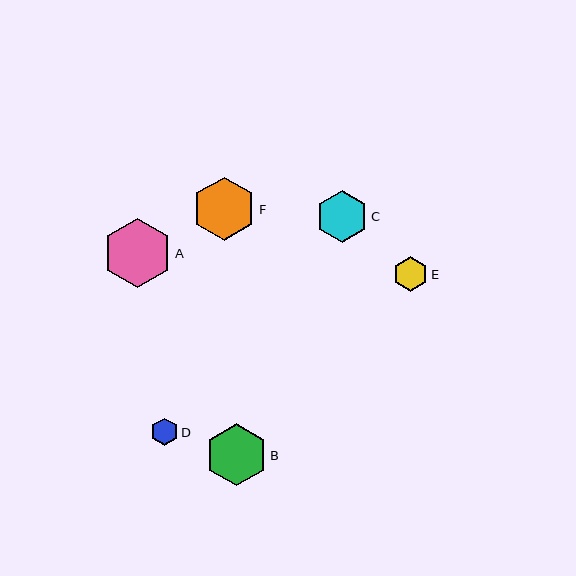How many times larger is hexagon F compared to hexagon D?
Hexagon F is approximately 2.3 times the size of hexagon D.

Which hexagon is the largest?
Hexagon A is the largest with a size of approximately 69 pixels.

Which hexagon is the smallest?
Hexagon D is the smallest with a size of approximately 27 pixels.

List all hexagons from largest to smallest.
From largest to smallest: A, F, B, C, E, D.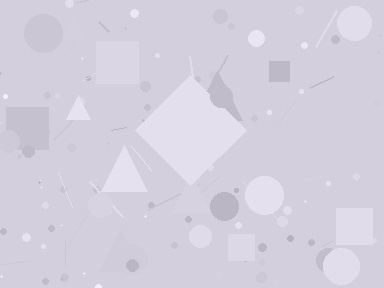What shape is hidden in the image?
A diamond is hidden in the image.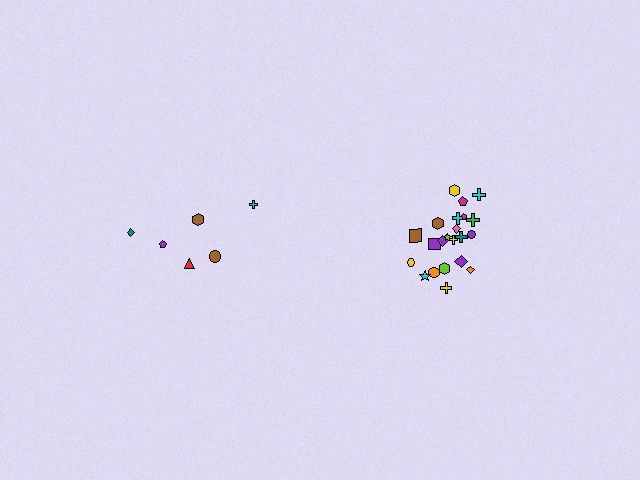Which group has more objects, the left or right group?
The right group.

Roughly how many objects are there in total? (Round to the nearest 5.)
Roughly 30 objects in total.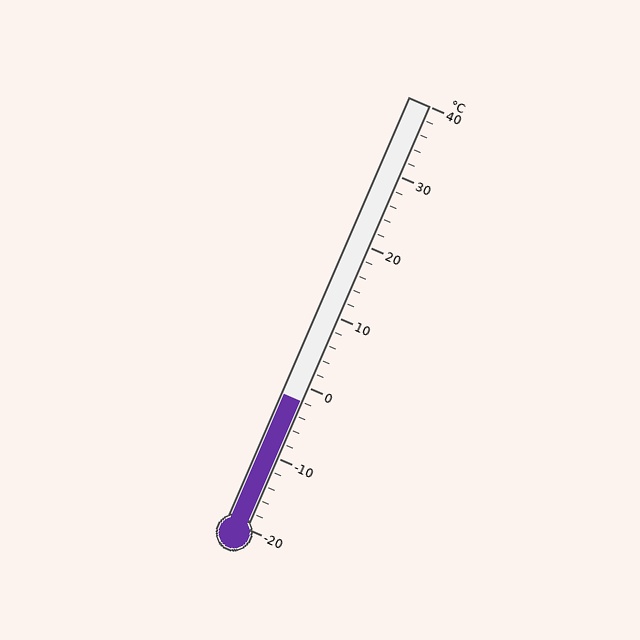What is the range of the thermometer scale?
The thermometer scale ranges from -20°C to 40°C.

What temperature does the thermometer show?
The thermometer shows approximately -2°C.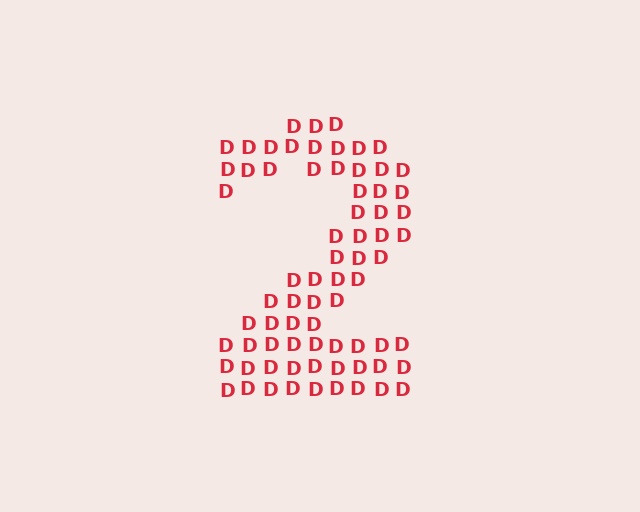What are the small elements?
The small elements are letter D's.